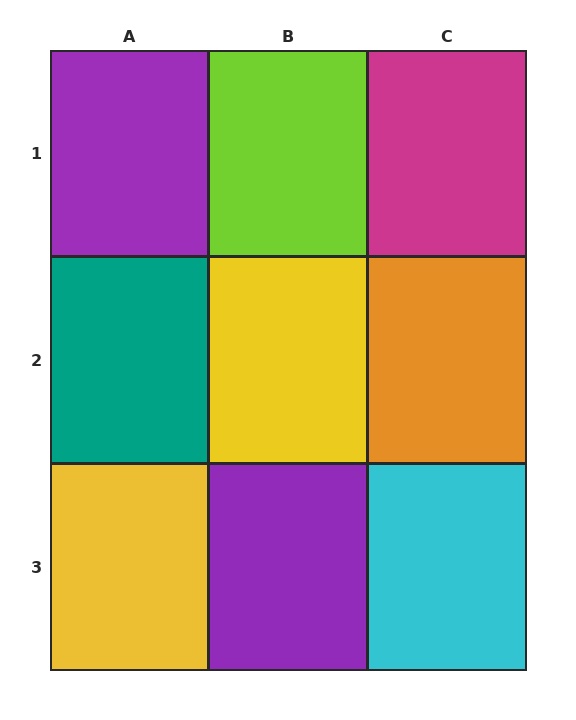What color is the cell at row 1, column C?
Magenta.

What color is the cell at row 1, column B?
Lime.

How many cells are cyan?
1 cell is cyan.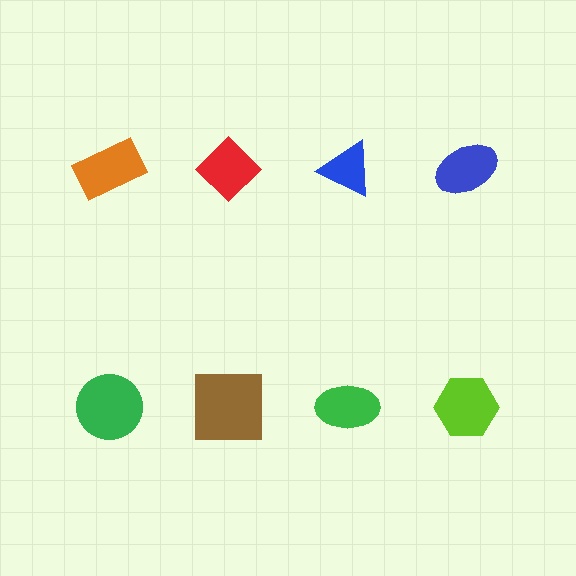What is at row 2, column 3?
A green ellipse.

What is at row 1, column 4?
A blue ellipse.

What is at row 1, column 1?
An orange rectangle.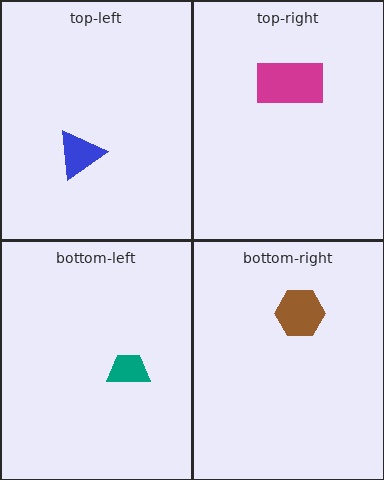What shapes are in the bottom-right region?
The brown hexagon.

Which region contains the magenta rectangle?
The top-right region.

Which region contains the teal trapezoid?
The bottom-left region.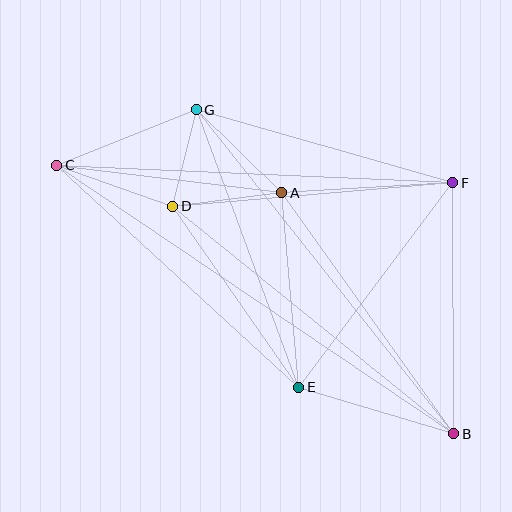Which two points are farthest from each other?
Points B and C are farthest from each other.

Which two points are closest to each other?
Points D and G are closest to each other.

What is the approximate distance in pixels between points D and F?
The distance between D and F is approximately 281 pixels.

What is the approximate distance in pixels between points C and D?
The distance between C and D is approximately 123 pixels.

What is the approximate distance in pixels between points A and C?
The distance between A and C is approximately 227 pixels.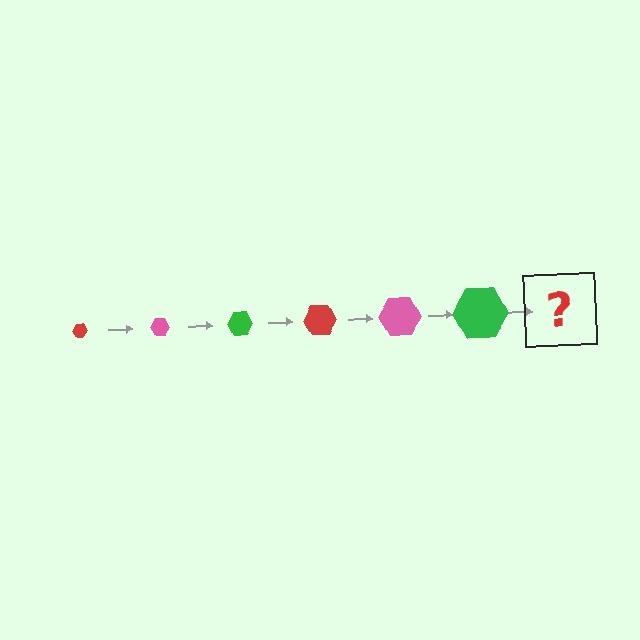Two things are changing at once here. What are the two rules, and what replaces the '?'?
The two rules are that the hexagon grows larger each step and the color cycles through red, pink, and green. The '?' should be a red hexagon, larger than the previous one.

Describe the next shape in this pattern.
It should be a red hexagon, larger than the previous one.